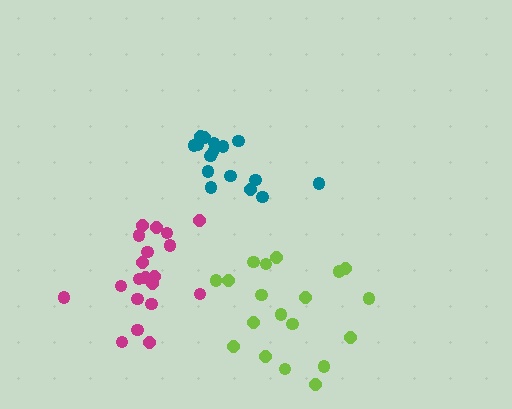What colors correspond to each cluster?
The clusters are colored: teal, magenta, lime.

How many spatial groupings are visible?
There are 3 spatial groupings.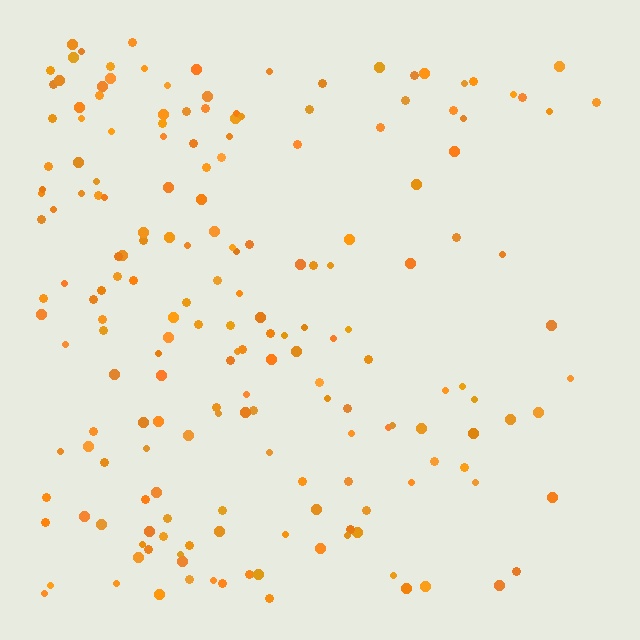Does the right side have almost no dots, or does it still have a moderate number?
Still a moderate number, just noticeably fewer than the left.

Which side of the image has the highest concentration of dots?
The left.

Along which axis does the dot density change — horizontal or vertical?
Horizontal.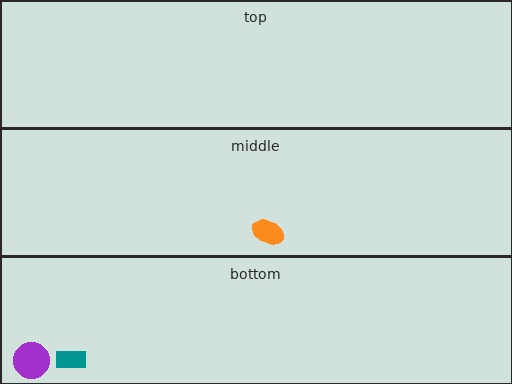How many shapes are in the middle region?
1.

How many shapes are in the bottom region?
2.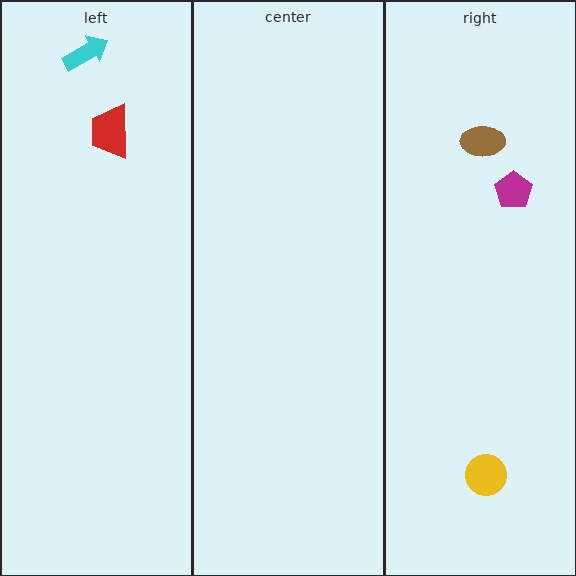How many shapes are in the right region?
3.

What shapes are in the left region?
The cyan arrow, the red trapezoid.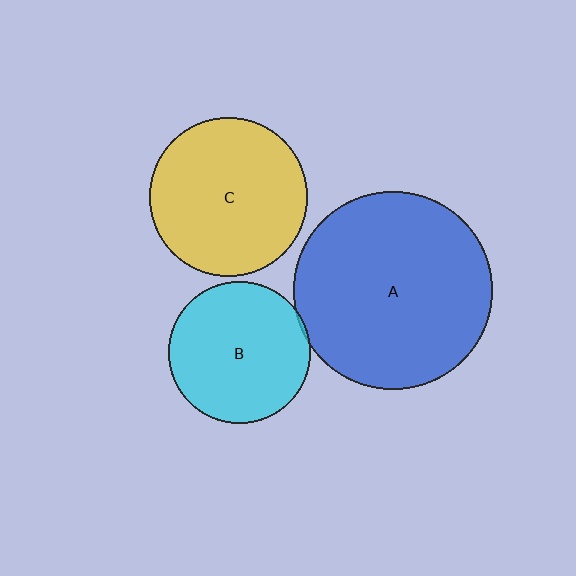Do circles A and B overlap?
Yes.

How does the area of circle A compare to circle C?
Approximately 1.6 times.